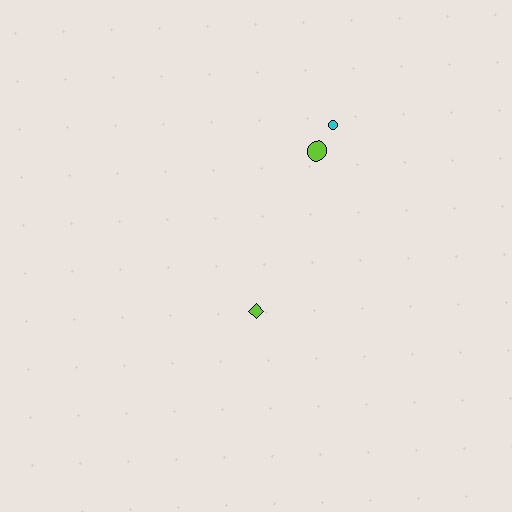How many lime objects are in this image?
There are 2 lime objects.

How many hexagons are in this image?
There are no hexagons.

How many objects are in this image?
There are 3 objects.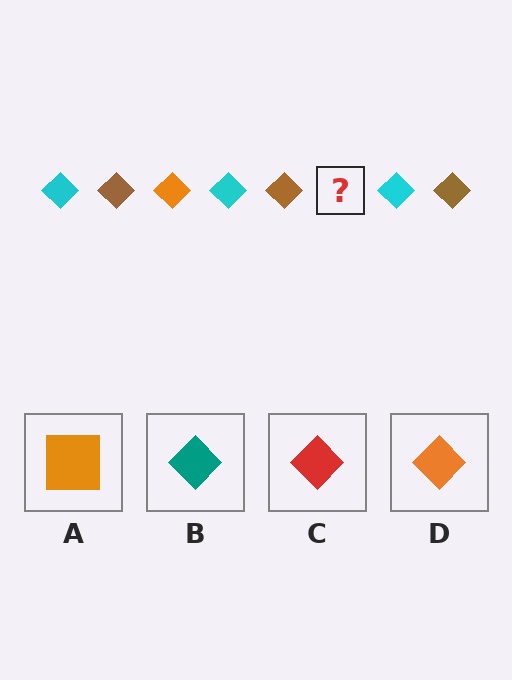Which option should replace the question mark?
Option D.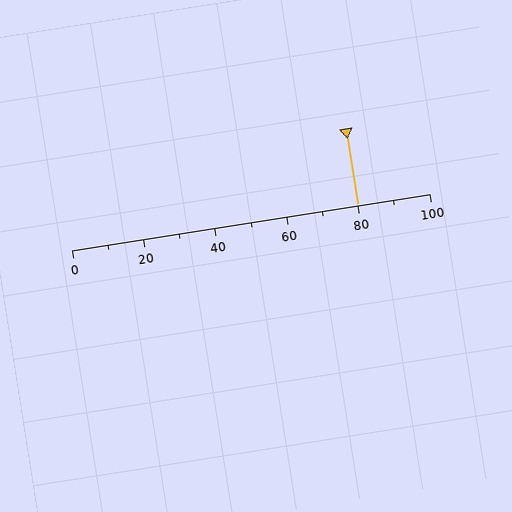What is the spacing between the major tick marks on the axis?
The major ticks are spaced 20 apart.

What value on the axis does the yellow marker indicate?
The marker indicates approximately 80.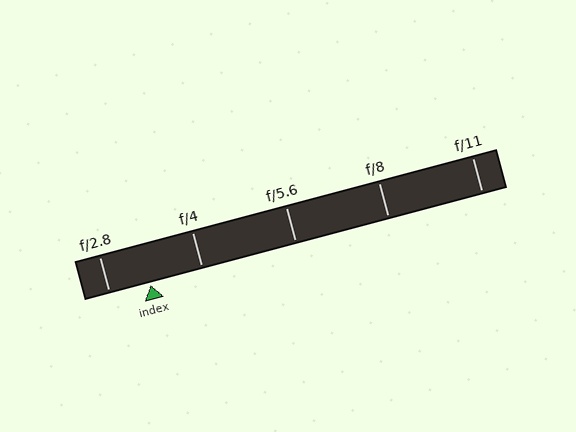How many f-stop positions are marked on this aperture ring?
There are 5 f-stop positions marked.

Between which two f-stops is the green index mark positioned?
The index mark is between f/2.8 and f/4.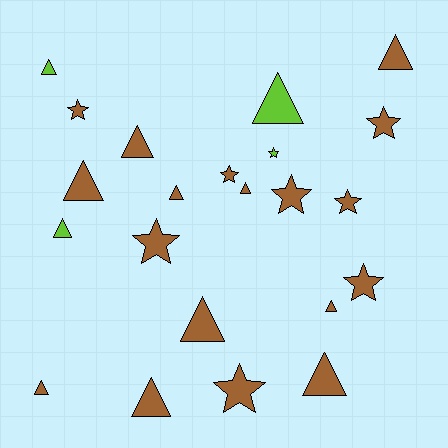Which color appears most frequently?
Brown, with 18 objects.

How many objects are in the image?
There are 22 objects.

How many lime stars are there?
There is 1 lime star.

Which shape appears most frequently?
Triangle, with 13 objects.